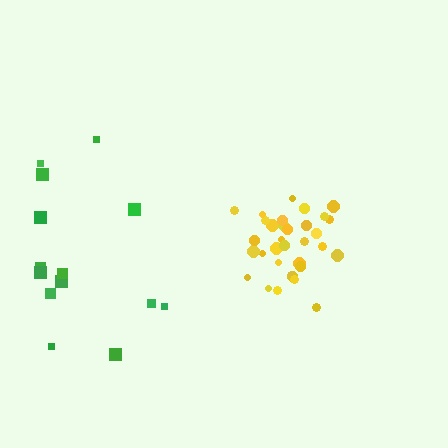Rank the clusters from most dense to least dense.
yellow, green.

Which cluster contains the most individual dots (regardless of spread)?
Yellow (33).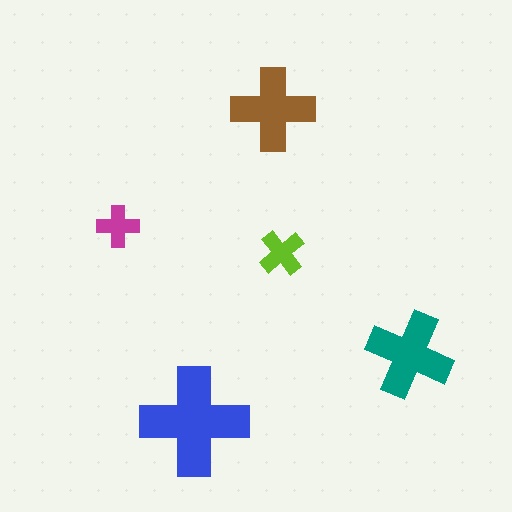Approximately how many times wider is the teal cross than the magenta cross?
About 2 times wider.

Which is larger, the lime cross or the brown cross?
The brown one.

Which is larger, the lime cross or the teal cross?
The teal one.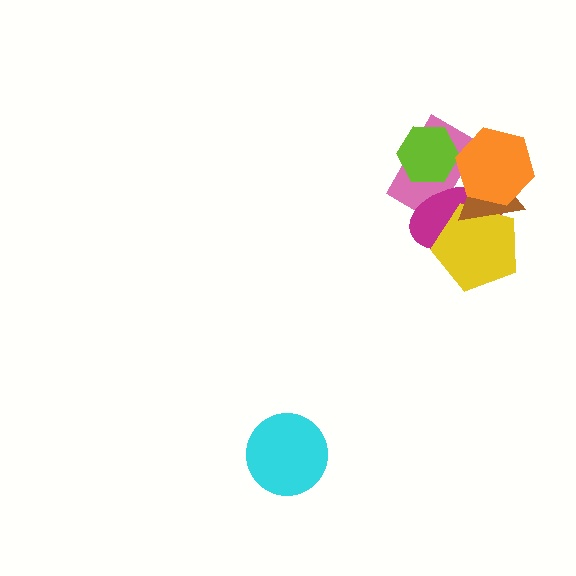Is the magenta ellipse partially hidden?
Yes, it is partially covered by another shape.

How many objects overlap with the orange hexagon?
3 objects overlap with the orange hexagon.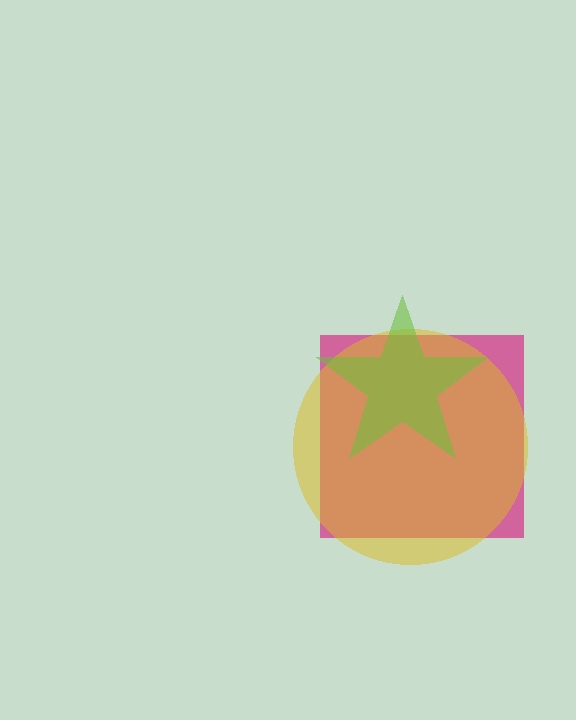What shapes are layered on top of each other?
The layered shapes are: a magenta square, a yellow circle, a lime star.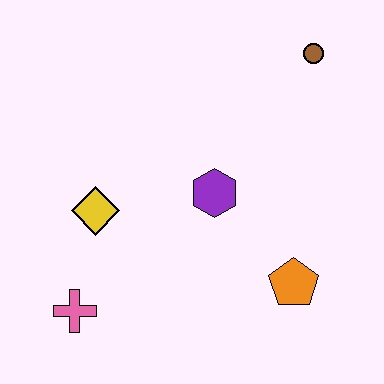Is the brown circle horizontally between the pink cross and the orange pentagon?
No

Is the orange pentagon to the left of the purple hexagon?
No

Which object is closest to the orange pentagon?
The purple hexagon is closest to the orange pentagon.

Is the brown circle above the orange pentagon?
Yes